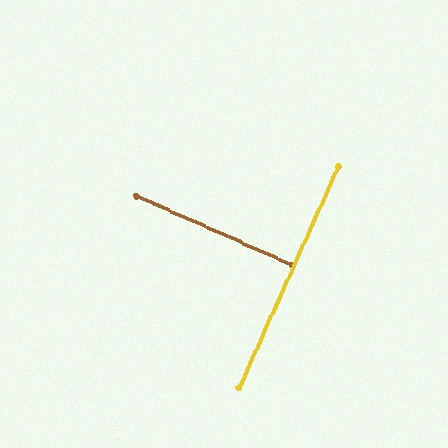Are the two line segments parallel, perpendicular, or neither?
Perpendicular — they meet at approximately 90°.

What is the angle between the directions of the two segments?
Approximately 90 degrees.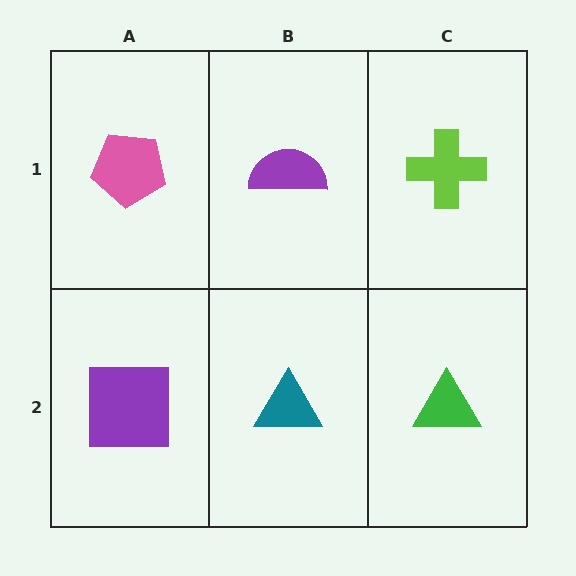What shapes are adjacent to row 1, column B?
A teal triangle (row 2, column B), a pink pentagon (row 1, column A), a lime cross (row 1, column C).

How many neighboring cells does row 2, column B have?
3.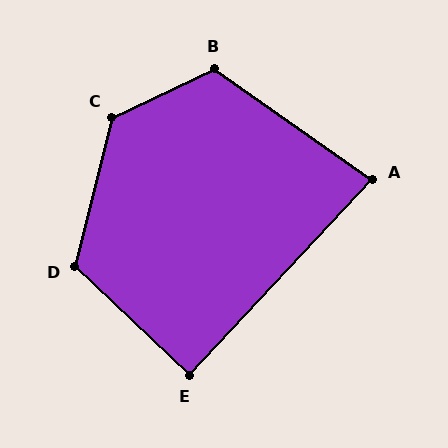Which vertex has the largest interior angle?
C, at approximately 129 degrees.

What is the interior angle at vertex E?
Approximately 90 degrees (approximately right).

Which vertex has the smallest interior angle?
A, at approximately 82 degrees.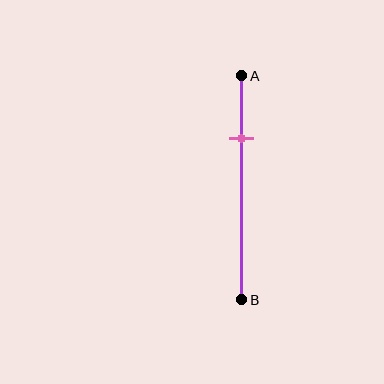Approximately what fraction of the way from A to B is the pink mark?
The pink mark is approximately 30% of the way from A to B.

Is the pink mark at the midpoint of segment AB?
No, the mark is at about 30% from A, not at the 50% midpoint.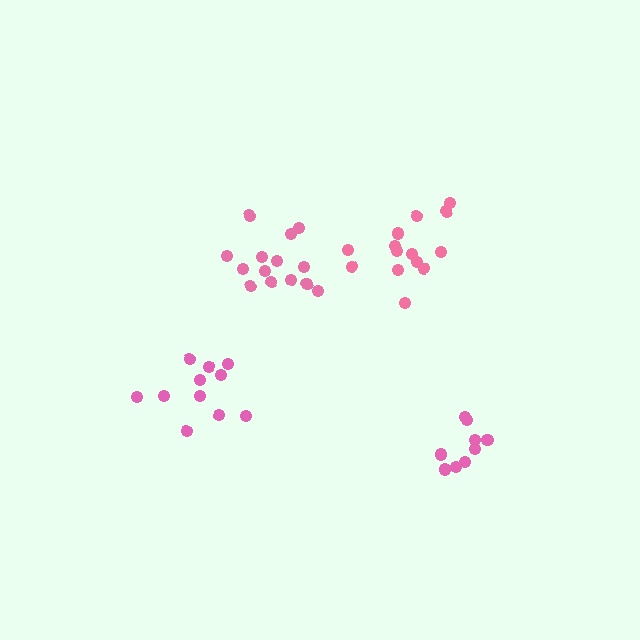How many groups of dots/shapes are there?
There are 4 groups.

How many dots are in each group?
Group 1: 14 dots, Group 2: 11 dots, Group 3: 9 dots, Group 4: 14 dots (48 total).